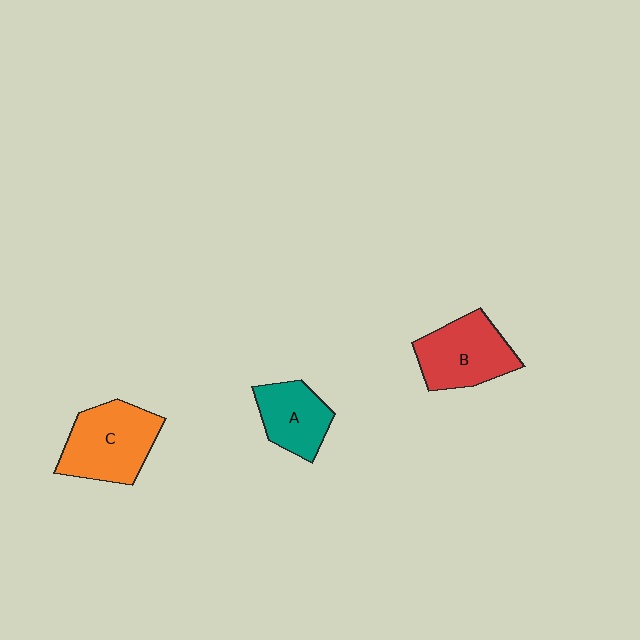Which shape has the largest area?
Shape C (orange).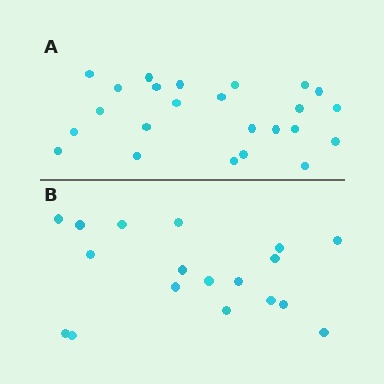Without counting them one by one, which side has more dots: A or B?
Region A (the top region) has more dots.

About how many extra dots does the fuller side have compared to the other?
Region A has about 6 more dots than region B.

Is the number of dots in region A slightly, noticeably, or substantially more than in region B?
Region A has noticeably more, but not dramatically so. The ratio is roughly 1.3 to 1.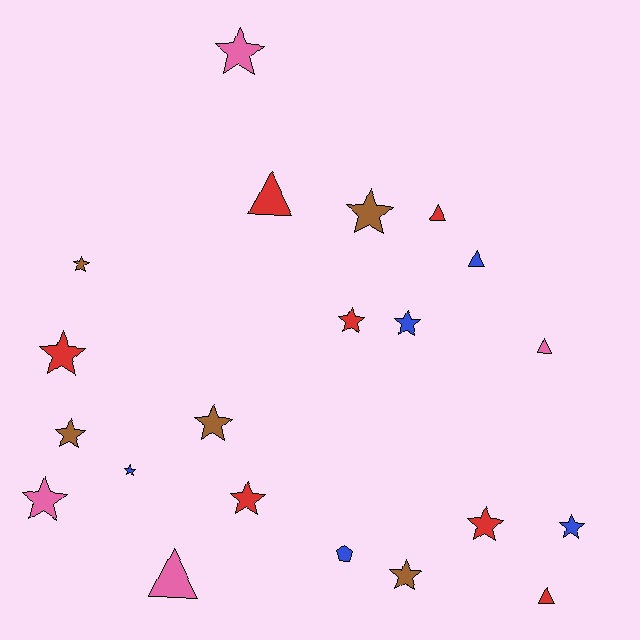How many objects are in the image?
There are 21 objects.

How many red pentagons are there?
There are no red pentagons.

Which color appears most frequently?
Red, with 7 objects.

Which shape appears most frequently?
Star, with 14 objects.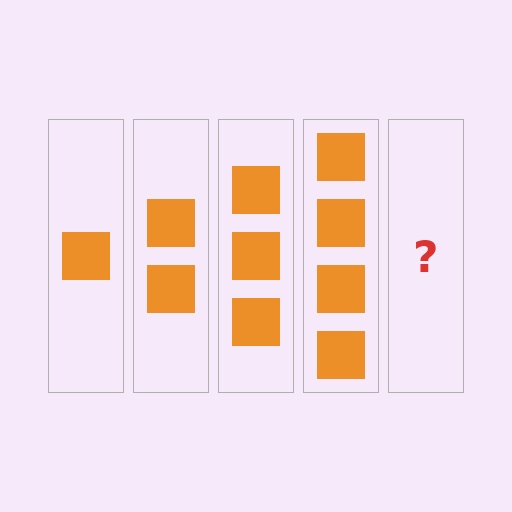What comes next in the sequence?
The next element should be 5 squares.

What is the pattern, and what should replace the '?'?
The pattern is that each step adds one more square. The '?' should be 5 squares.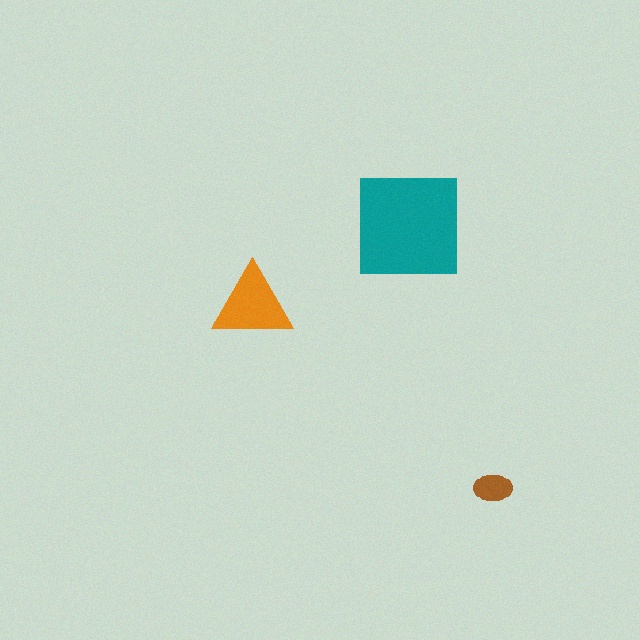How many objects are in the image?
There are 3 objects in the image.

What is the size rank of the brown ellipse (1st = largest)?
3rd.